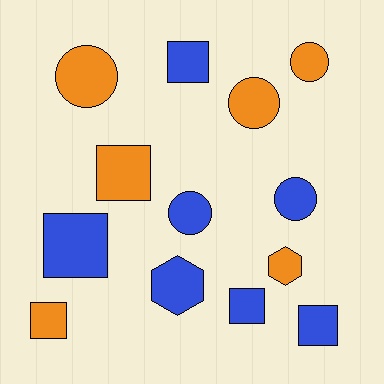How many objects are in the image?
There are 13 objects.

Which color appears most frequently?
Blue, with 7 objects.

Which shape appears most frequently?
Square, with 6 objects.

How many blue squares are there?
There are 4 blue squares.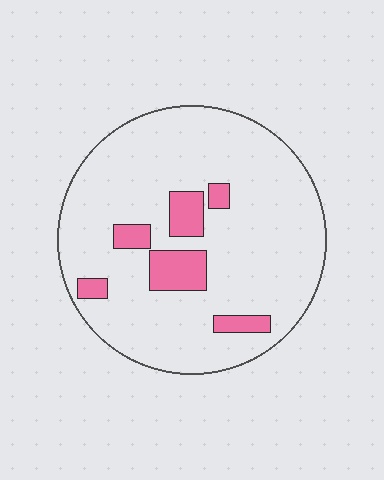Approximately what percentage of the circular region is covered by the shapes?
Approximately 15%.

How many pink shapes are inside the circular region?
6.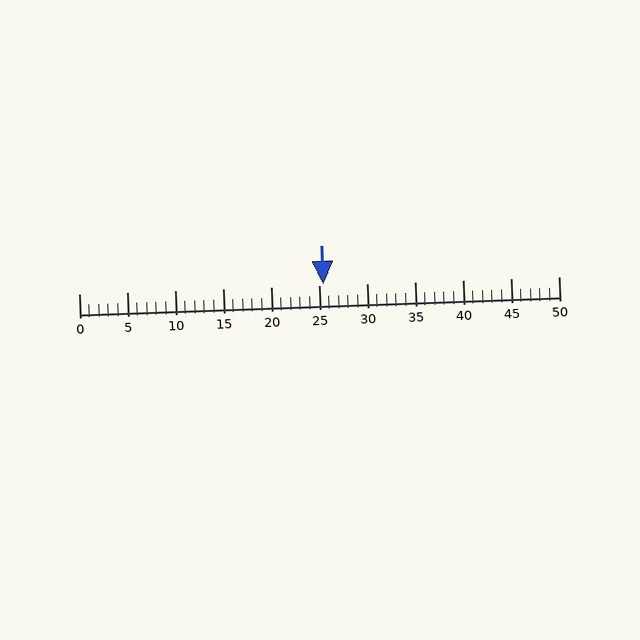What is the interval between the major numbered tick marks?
The major tick marks are spaced 5 units apart.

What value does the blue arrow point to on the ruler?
The blue arrow points to approximately 26.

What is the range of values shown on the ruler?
The ruler shows values from 0 to 50.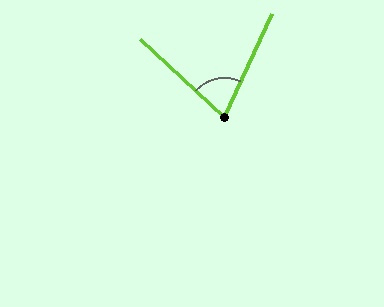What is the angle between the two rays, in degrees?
Approximately 72 degrees.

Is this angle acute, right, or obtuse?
It is acute.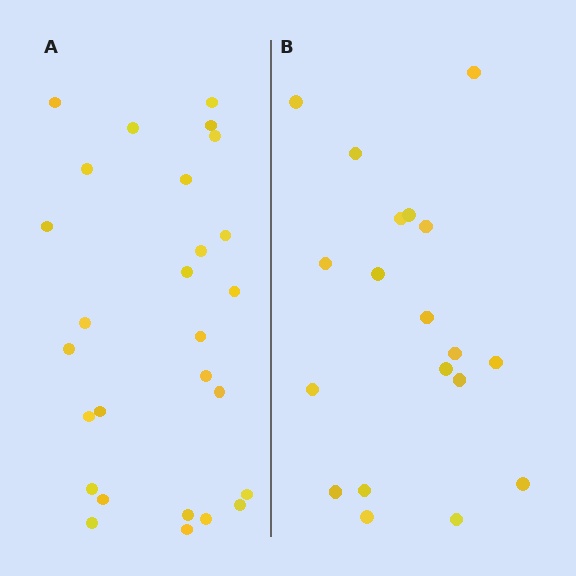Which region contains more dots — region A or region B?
Region A (the left region) has more dots.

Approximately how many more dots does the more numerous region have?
Region A has roughly 8 or so more dots than region B.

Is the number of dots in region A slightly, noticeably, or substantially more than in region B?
Region A has noticeably more, but not dramatically so. The ratio is roughly 1.4 to 1.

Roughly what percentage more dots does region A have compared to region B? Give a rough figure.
About 40% more.